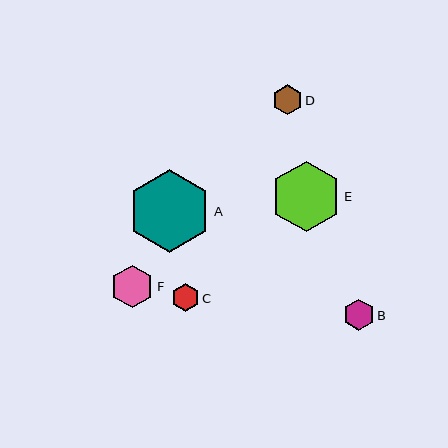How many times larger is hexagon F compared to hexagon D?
Hexagon F is approximately 1.4 times the size of hexagon D.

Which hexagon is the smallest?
Hexagon C is the smallest with a size of approximately 28 pixels.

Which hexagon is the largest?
Hexagon A is the largest with a size of approximately 83 pixels.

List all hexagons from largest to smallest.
From largest to smallest: A, E, F, B, D, C.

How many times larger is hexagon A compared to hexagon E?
Hexagon A is approximately 1.2 times the size of hexagon E.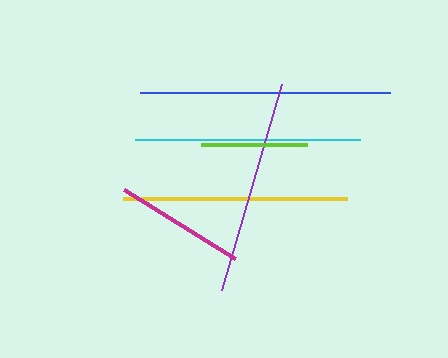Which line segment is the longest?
The blue line is the longest at approximately 250 pixels.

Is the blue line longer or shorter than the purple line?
The blue line is longer than the purple line.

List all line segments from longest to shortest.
From longest to shortest: blue, cyan, yellow, purple, magenta, lime.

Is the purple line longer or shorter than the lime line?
The purple line is longer than the lime line.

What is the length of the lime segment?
The lime segment is approximately 106 pixels long.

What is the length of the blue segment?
The blue segment is approximately 250 pixels long.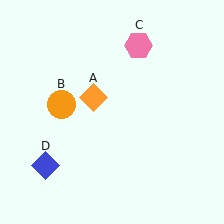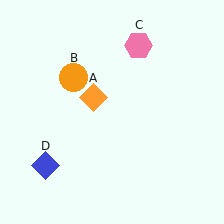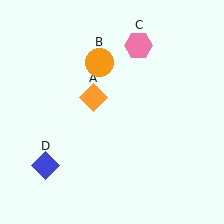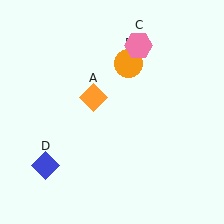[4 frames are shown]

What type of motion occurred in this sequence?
The orange circle (object B) rotated clockwise around the center of the scene.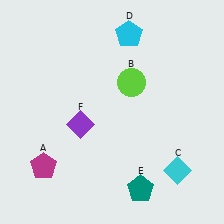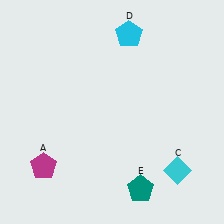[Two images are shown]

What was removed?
The lime circle (B), the purple diamond (F) were removed in Image 2.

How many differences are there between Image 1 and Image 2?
There are 2 differences between the two images.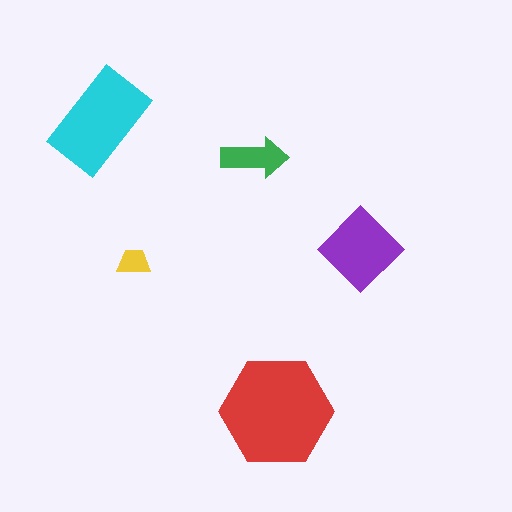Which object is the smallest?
The yellow trapezoid.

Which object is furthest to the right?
The purple diamond is rightmost.